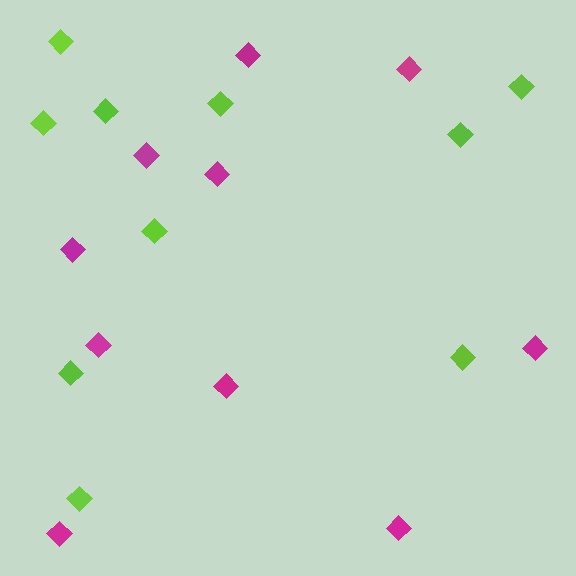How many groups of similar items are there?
There are 2 groups: one group of lime diamonds (10) and one group of magenta diamonds (10).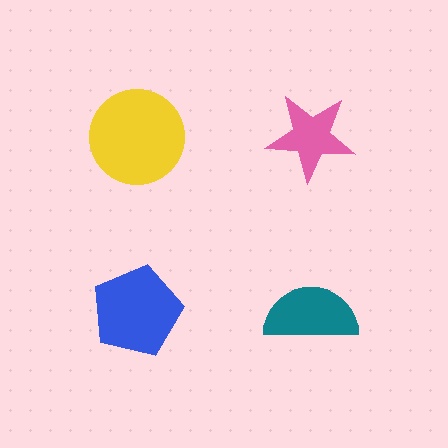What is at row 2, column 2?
A teal semicircle.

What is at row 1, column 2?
A pink star.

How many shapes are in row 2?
2 shapes.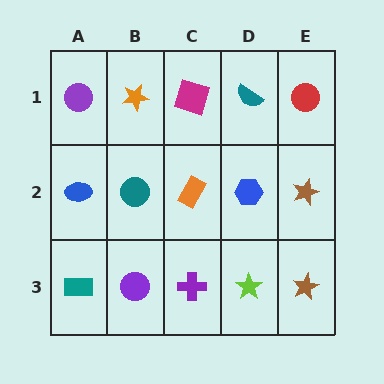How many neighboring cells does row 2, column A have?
3.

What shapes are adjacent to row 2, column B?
An orange star (row 1, column B), a purple circle (row 3, column B), a blue ellipse (row 2, column A), an orange rectangle (row 2, column C).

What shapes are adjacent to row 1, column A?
A blue ellipse (row 2, column A), an orange star (row 1, column B).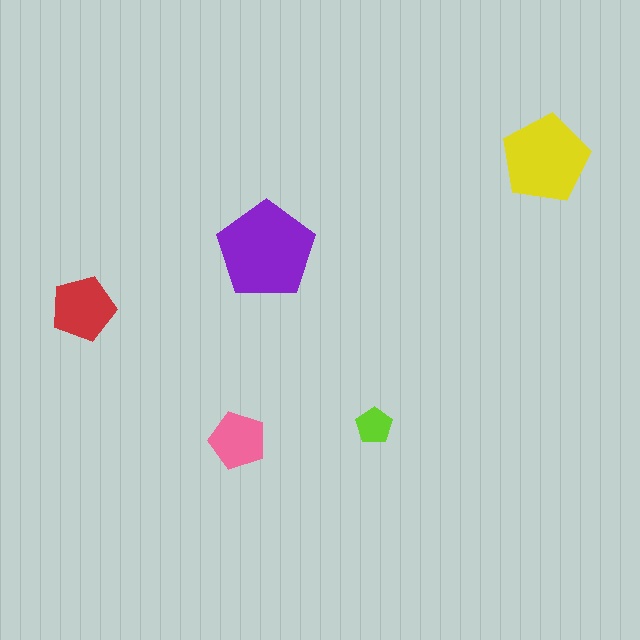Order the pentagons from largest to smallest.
the purple one, the yellow one, the red one, the pink one, the lime one.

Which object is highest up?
The yellow pentagon is topmost.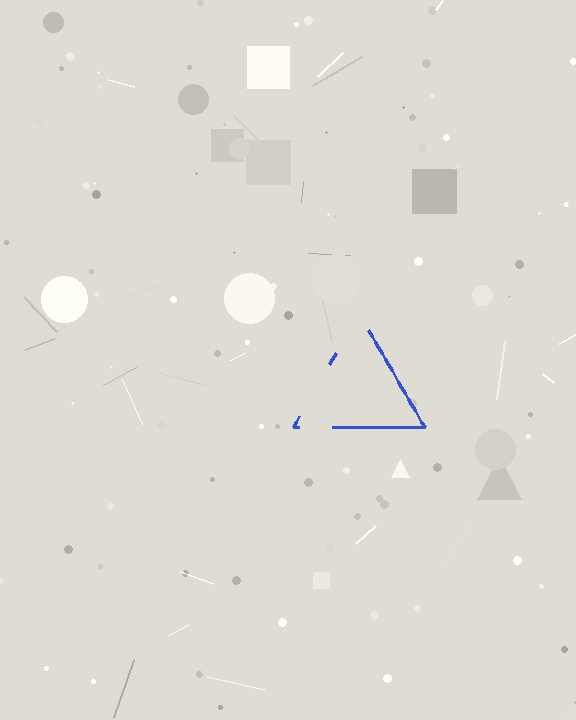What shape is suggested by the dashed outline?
The dashed outline suggests a triangle.